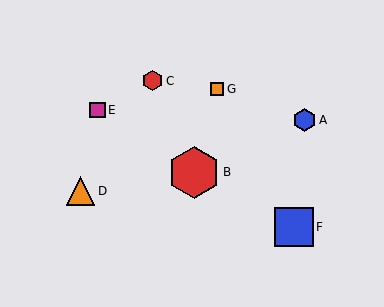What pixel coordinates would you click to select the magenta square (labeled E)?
Click at (97, 110) to select the magenta square E.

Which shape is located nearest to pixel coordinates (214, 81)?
The orange square (labeled G) at (217, 89) is nearest to that location.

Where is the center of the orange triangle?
The center of the orange triangle is at (81, 191).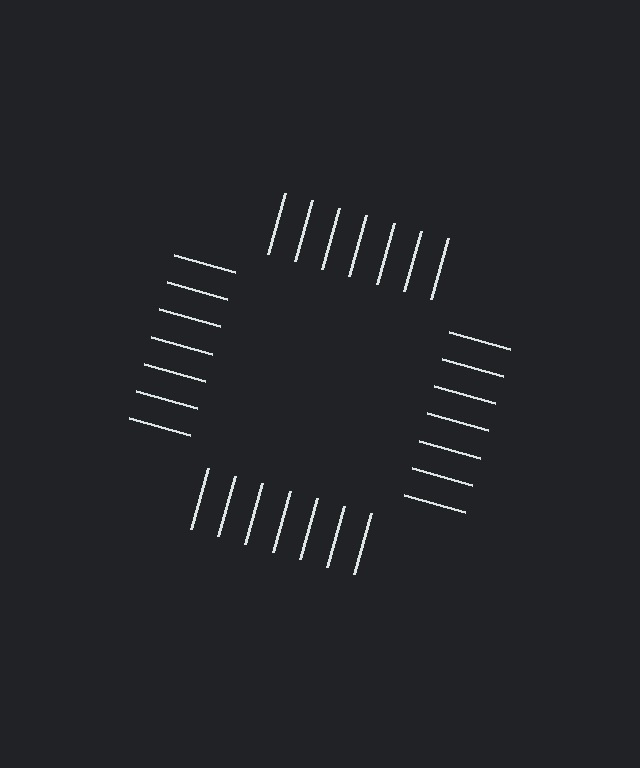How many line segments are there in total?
28 — 7 along each of the 4 edges.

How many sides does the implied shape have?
4 sides — the line-ends trace a square.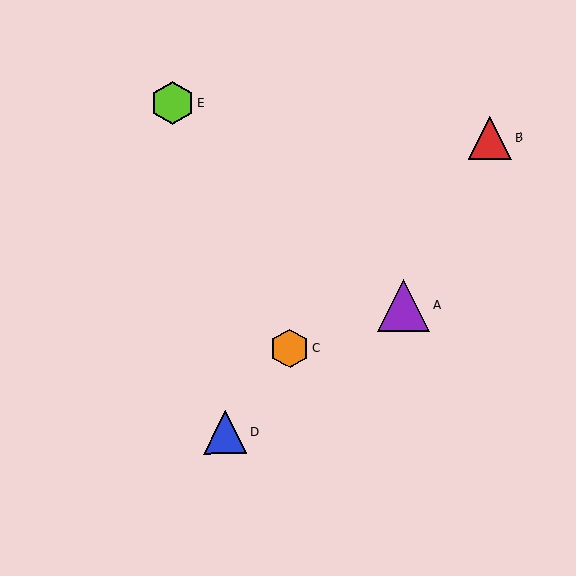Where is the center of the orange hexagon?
The center of the orange hexagon is at (290, 348).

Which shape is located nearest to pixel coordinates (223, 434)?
The blue triangle (labeled D) at (225, 432) is nearest to that location.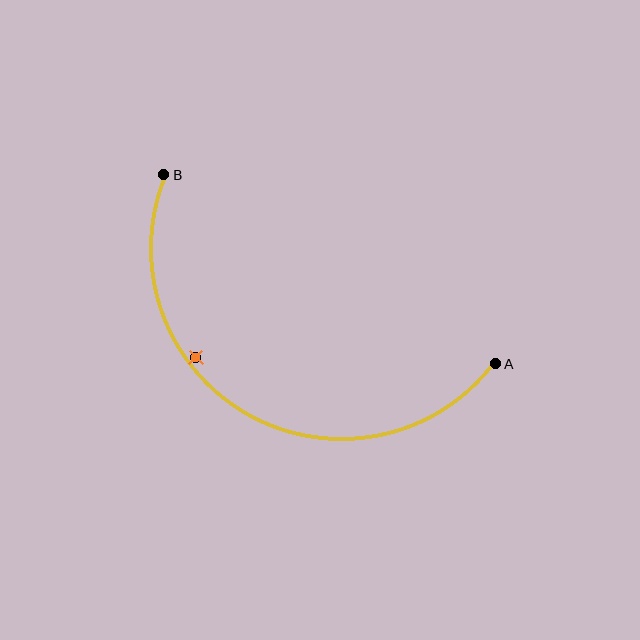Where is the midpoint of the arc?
The arc midpoint is the point on the curve farthest from the straight line joining A and B. It sits below that line.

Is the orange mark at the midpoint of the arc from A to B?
No — the orange mark does not lie on the arc at all. It sits slightly inside the curve.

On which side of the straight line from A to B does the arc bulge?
The arc bulges below the straight line connecting A and B.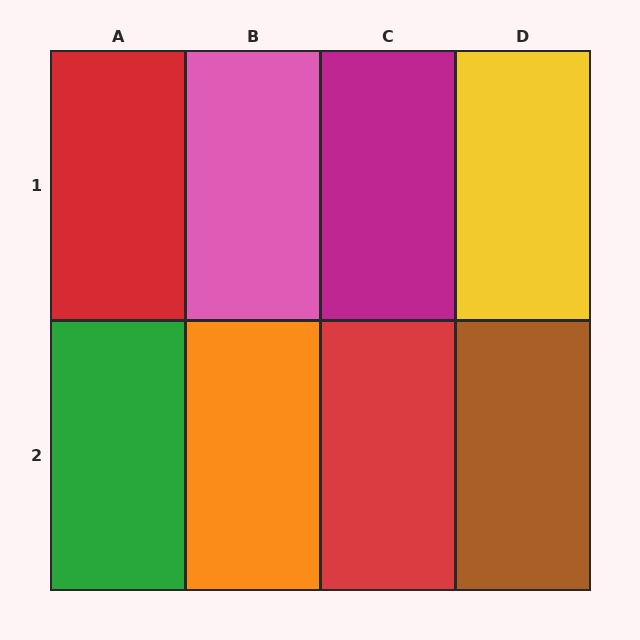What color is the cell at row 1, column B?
Pink.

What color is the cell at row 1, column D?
Yellow.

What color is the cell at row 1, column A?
Red.